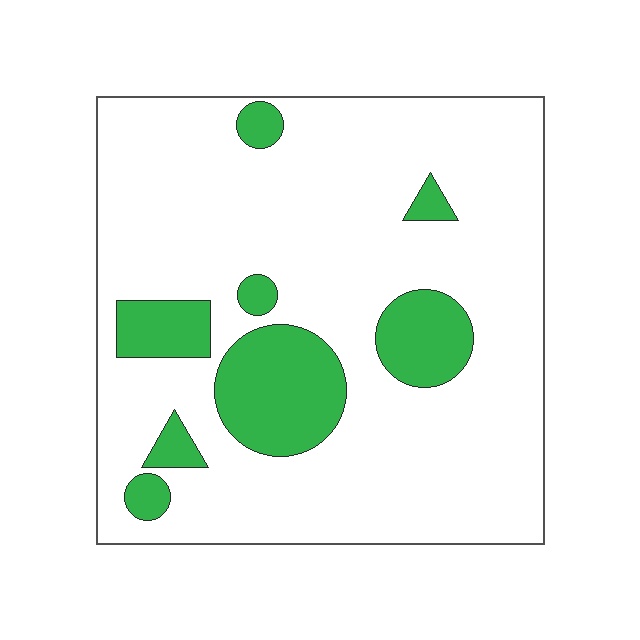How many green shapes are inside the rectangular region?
8.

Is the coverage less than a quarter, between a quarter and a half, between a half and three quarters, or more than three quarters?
Less than a quarter.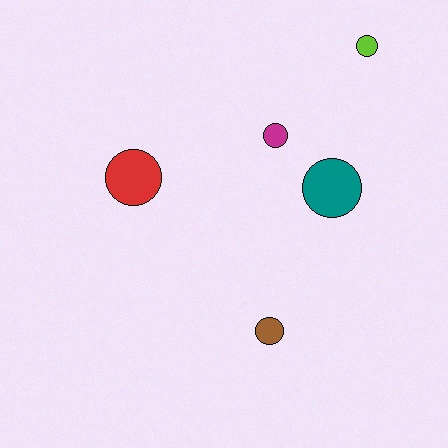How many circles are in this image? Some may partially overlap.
There are 5 circles.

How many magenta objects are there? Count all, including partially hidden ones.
There is 1 magenta object.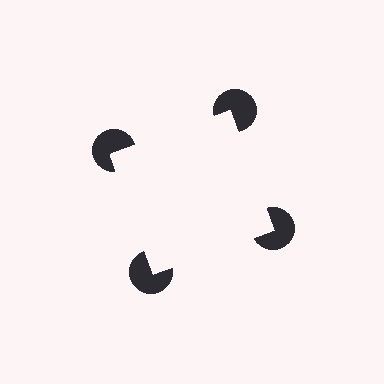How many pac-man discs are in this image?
There are 4 — one at each vertex of the illusory square.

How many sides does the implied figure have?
4 sides.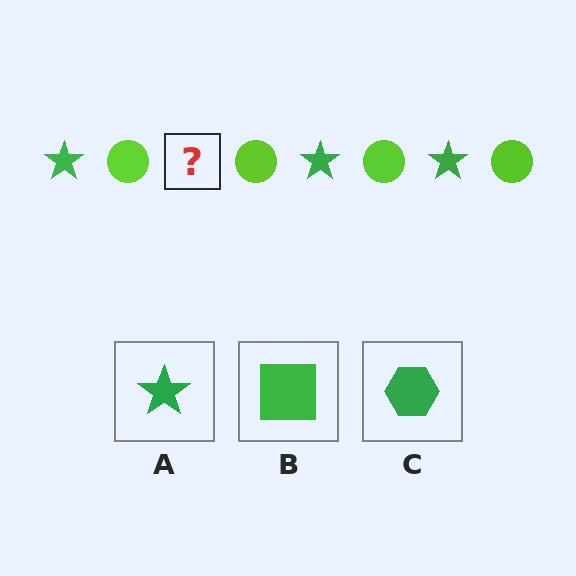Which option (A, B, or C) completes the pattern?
A.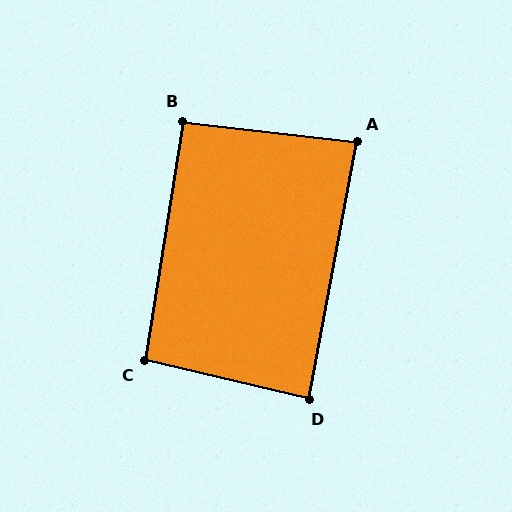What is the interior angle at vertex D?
Approximately 87 degrees (approximately right).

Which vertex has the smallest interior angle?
A, at approximately 86 degrees.